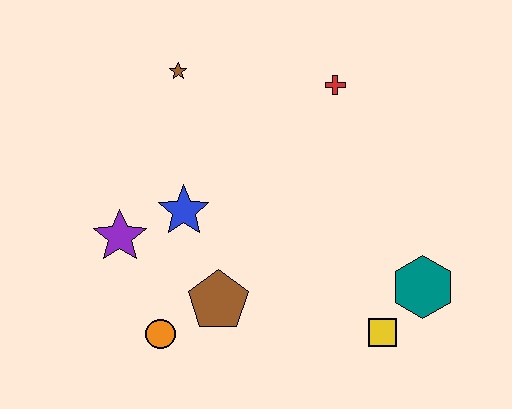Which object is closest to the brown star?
The blue star is closest to the brown star.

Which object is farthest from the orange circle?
The red cross is farthest from the orange circle.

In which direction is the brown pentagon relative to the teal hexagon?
The brown pentagon is to the left of the teal hexagon.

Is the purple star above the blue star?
No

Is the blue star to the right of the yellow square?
No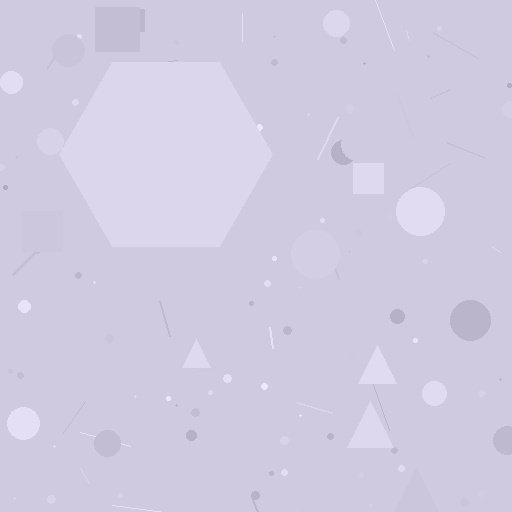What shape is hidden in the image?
A hexagon is hidden in the image.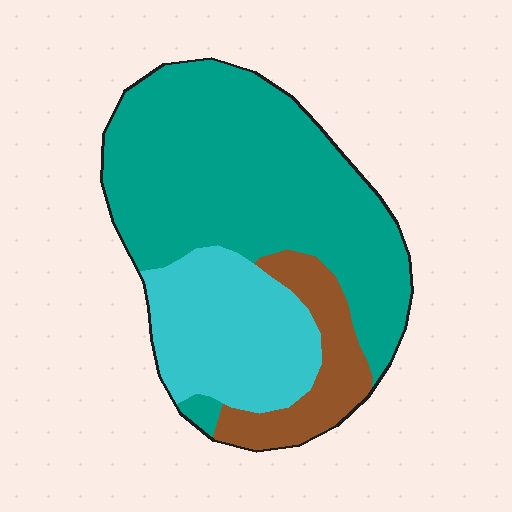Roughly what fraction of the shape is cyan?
Cyan takes up between a quarter and a half of the shape.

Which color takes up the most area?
Teal, at roughly 60%.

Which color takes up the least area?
Brown, at roughly 15%.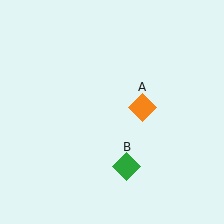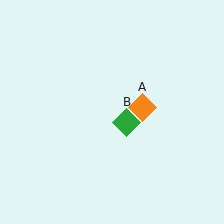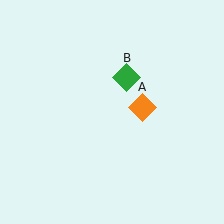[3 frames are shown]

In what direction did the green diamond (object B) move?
The green diamond (object B) moved up.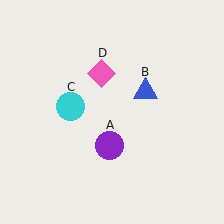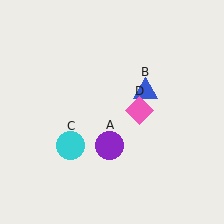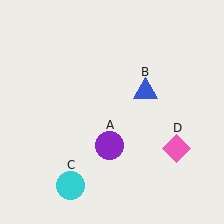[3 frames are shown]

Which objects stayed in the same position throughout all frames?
Purple circle (object A) and blue triangle (object B) remained stationary.